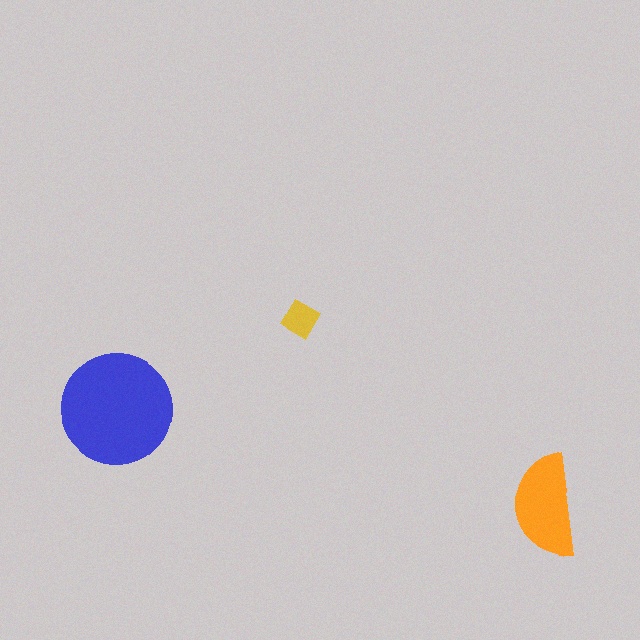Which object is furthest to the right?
The orange semicircle is rightmost.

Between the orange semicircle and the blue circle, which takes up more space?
The blue circle.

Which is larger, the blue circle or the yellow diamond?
The blue circle.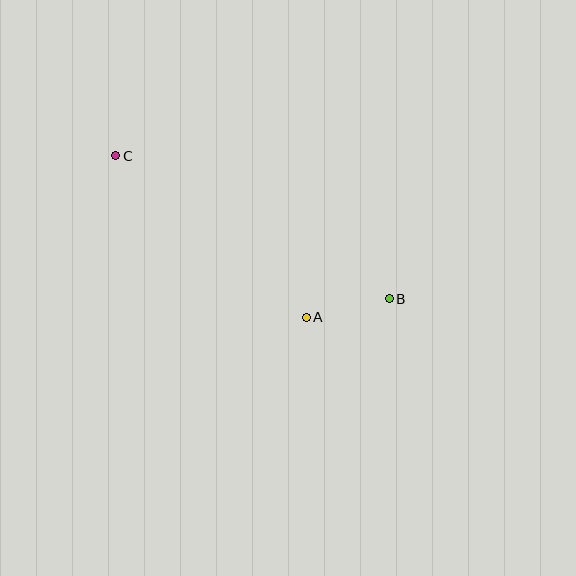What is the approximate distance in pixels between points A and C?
The distance between A and C is approximately 250 pixels.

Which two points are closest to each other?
Points A and B are closest to each other.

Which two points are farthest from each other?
Points B and C are farthest from each other.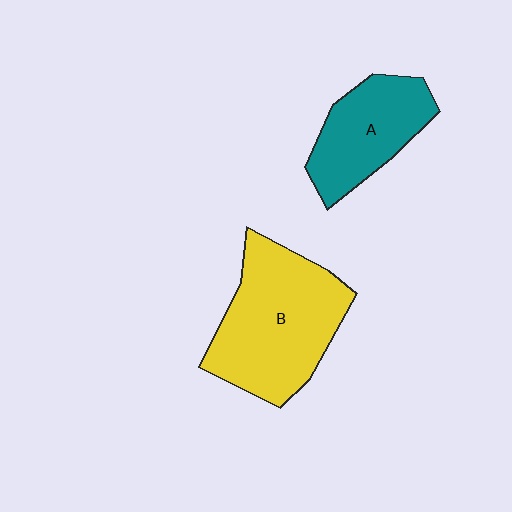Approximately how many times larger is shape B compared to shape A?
Approximately 1.6 times.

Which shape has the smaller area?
Shape A (teal).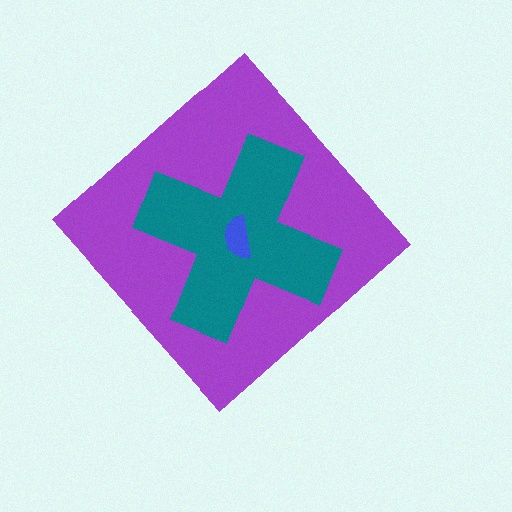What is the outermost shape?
The purple diamond.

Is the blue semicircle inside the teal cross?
Yes.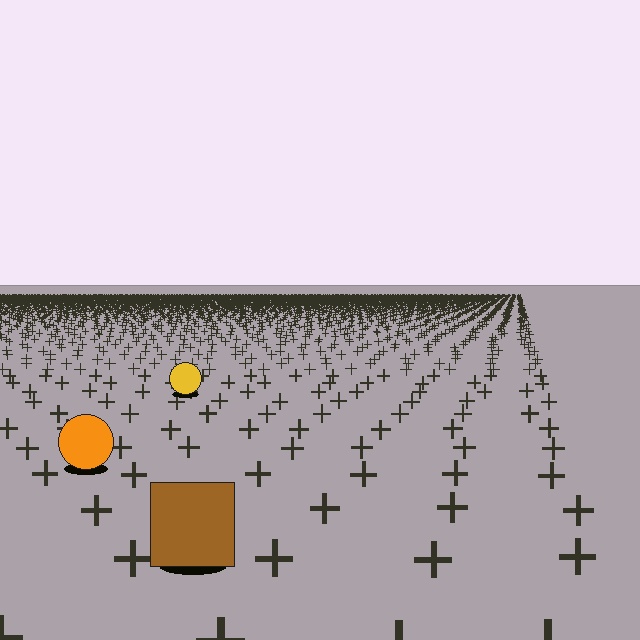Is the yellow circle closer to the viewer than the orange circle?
No. The orange circle is closer — you can tell from the texture gradient: the ground texture is coarser near it.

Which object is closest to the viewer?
The brown square is closest. The texture marks near it are larger and more spread out.